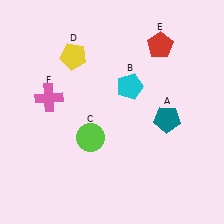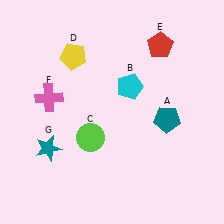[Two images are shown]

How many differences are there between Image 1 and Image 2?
There is 1 difference between the two images.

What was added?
A teal star (G) was added in Image 2.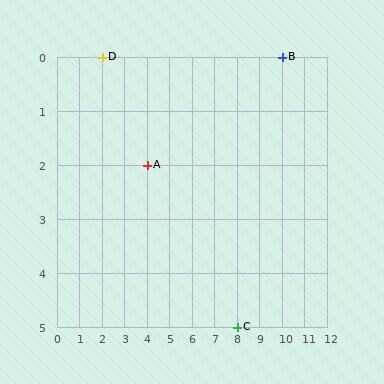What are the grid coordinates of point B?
Point B is at grid coordinates (10, 0).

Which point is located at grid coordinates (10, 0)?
Point B is at (10, 0).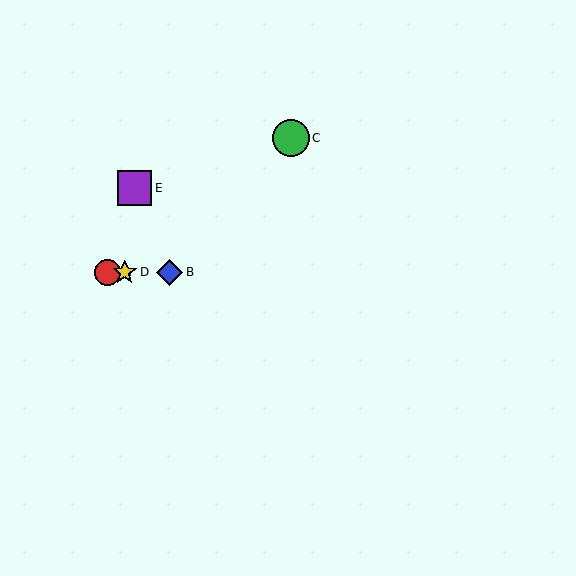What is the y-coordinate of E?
Object E is at y≈188.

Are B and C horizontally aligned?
No, B is at y≈272 and C is at y≈138.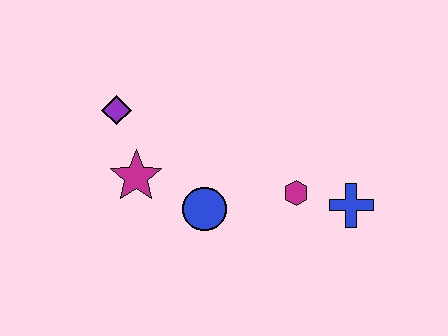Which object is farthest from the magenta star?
The blue cross is farthest from the magenta star.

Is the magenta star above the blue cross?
Yes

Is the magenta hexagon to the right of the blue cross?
No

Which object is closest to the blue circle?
The magenta star is closest to the blue circle.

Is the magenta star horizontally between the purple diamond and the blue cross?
Yes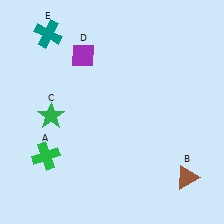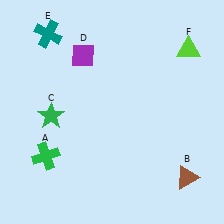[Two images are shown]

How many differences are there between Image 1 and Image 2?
There is 1 difference between the two images.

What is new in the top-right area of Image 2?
A lime triangle (F) was added in the top-right area of Image 2.